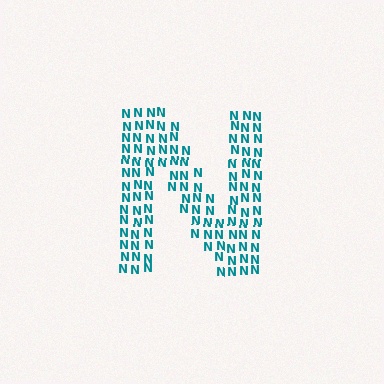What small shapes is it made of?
It is made of small letter N's.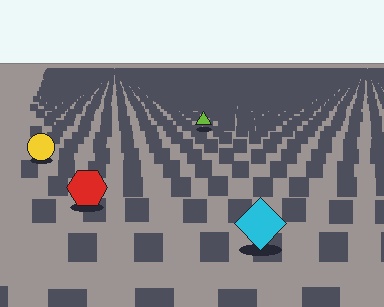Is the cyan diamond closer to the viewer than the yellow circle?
Yes. The cyan diamond is closer — you can tell from the texture gradient: the ground texture is coarser near it.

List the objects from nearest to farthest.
From nearest to farthest: the cyan diamond, the red hexagon, the yellow circle, the lime triangle.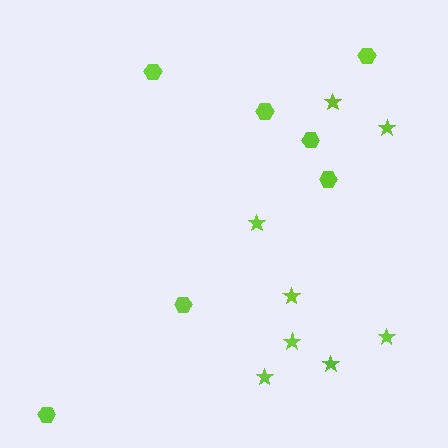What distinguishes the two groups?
There are 2 groups: one group of hexagons (7) and one group of stars (8).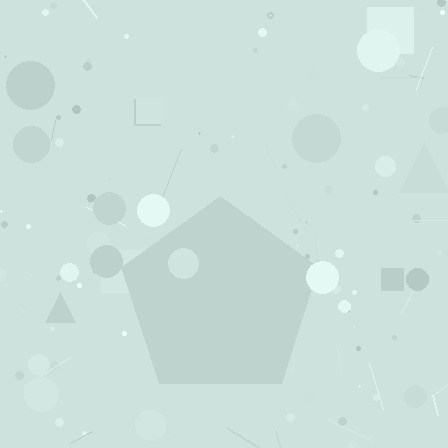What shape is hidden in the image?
A pentagon is hidden in the image.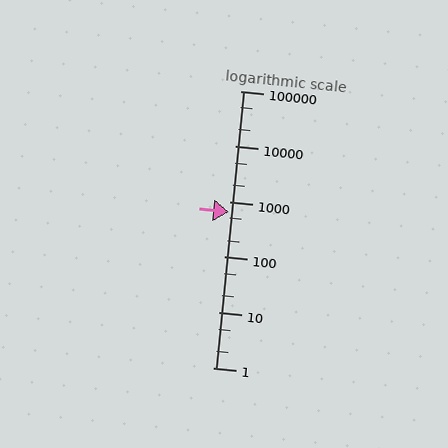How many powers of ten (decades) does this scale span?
The scale spans 5 decades, from 1 to 100000.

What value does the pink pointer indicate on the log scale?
The pointer indicates approximately 640.